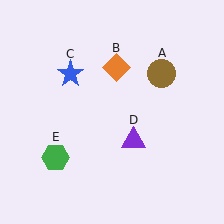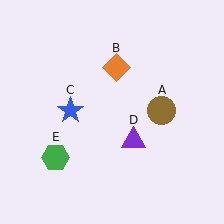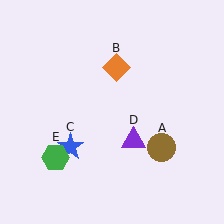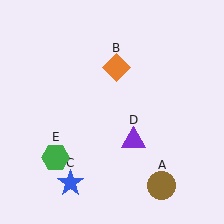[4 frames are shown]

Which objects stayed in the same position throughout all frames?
Orange diamond (object B) and purple triangle (object D) and green hexagon (object E) remained stationary.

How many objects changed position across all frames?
2 objects changed position: brown circle (object A), blue star (object C).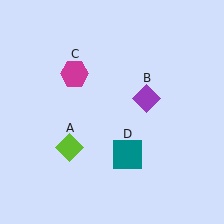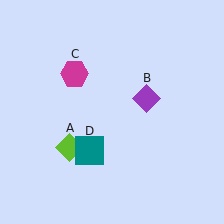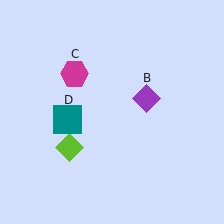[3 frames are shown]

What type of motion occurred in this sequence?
The teal square (object D) rotated clockwise around the center of the scene.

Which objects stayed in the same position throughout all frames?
Lime diamond (object A) and purple diamond (object B) and magenta hexagon (object C) remained stationary.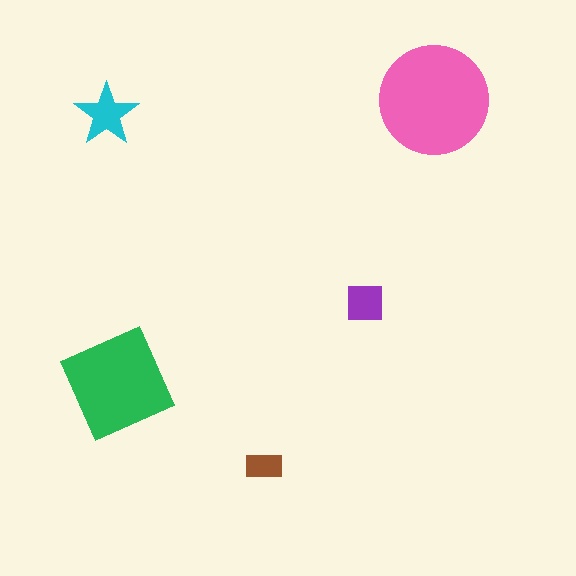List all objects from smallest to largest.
The brown rectangle, the purple square, the cyan star, the green diamond, the pink circle.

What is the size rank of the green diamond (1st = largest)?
2nd.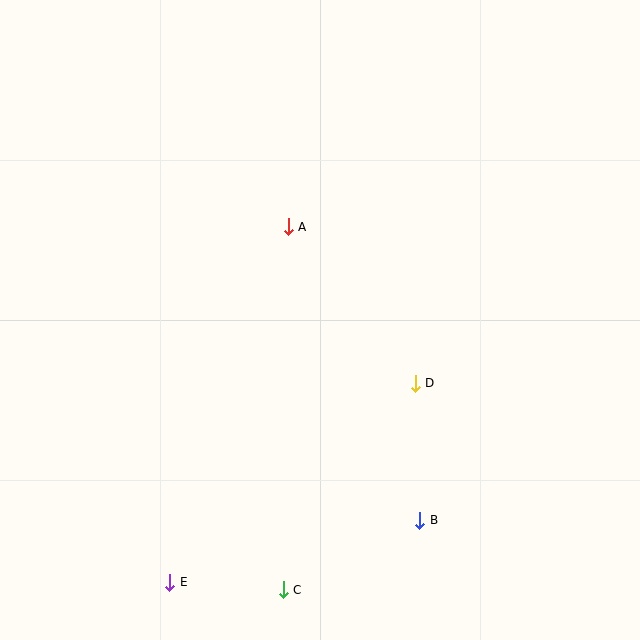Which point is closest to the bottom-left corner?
Point E is closest to the bottom-left corner.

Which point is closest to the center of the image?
Point A at (288, 227) is closest to the center.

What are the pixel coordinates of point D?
Point D is at (415, 383).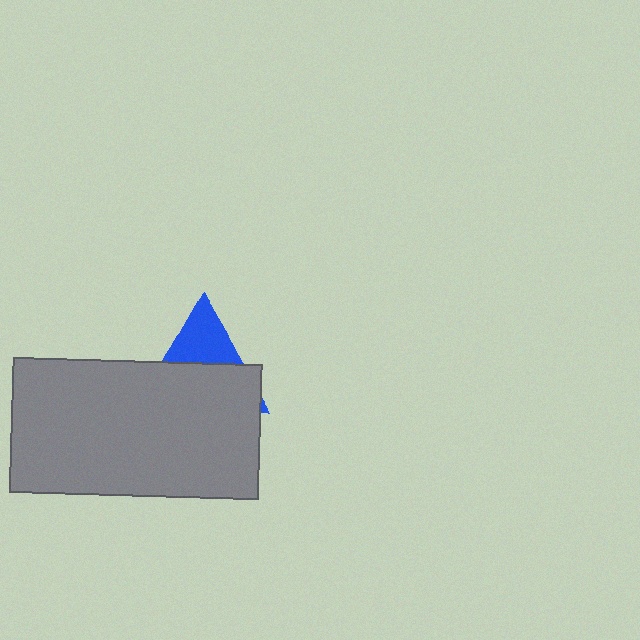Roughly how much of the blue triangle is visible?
A small part of it is visible (roughly 35%).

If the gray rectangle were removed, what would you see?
You would see the complete blue triangle.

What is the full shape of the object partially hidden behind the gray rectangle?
The partially hidden object is a blue triangle.